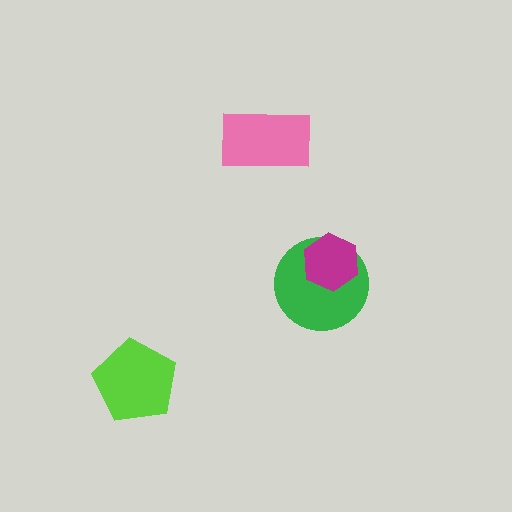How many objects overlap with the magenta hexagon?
1 object overlaps with the magenta hexagon.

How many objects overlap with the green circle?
1 object overlaps with the green circle.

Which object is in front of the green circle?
The magenta hexagon is in front of the green circle.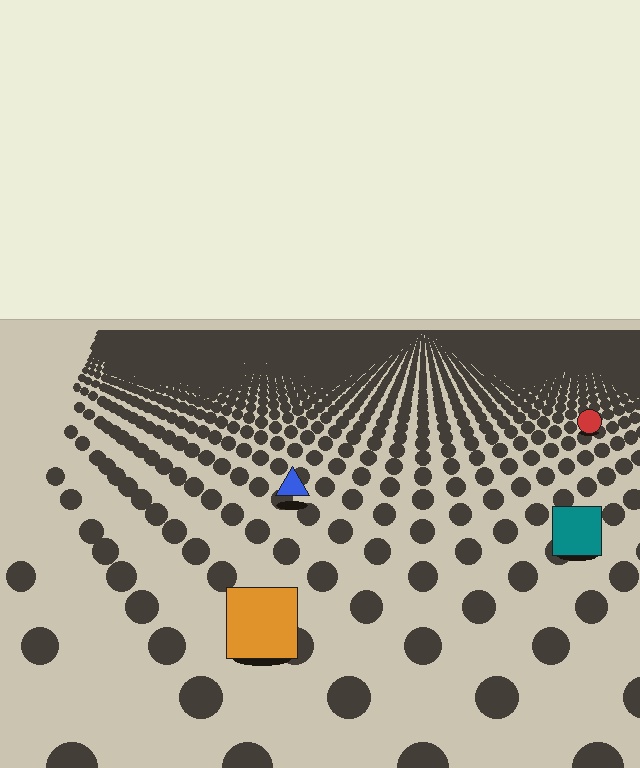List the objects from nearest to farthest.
From nearest to farthest: the orange square, the teal square, the blue triangle, the red circle.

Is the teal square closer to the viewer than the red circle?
Yes. The teal square is closer — you can tell from the texture gradient: the ground texture is coarser near it.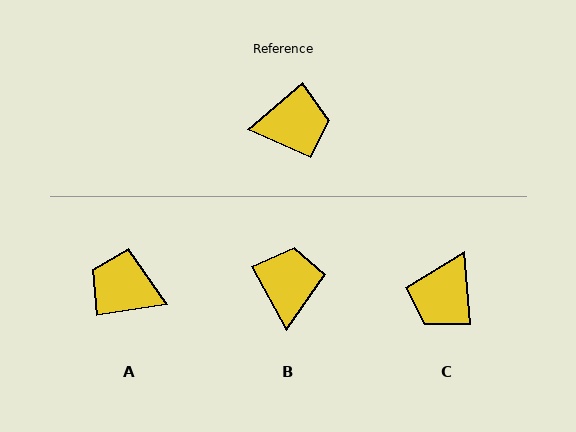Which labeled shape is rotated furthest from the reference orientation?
A, about 149 degrees away.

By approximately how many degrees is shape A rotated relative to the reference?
Approximately 149 degrees counter-clockwise.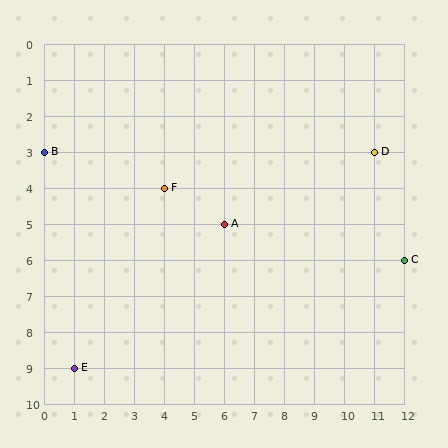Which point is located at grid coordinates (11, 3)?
Point D is at (11, 3).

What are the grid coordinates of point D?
Point D is at grid coordinates (11, 3).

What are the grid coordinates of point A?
Point A is at grid coordinates (6, 5).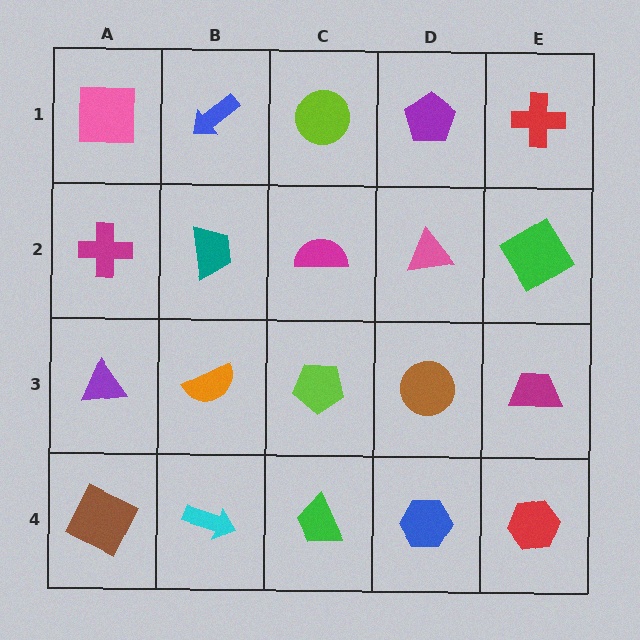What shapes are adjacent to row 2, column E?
A red cross (row 1, column E), a magenta trapezoid (row 3, column E), a pink triangle (row 2, column D).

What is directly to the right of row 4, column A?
A cyan arrow.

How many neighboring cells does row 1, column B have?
3.